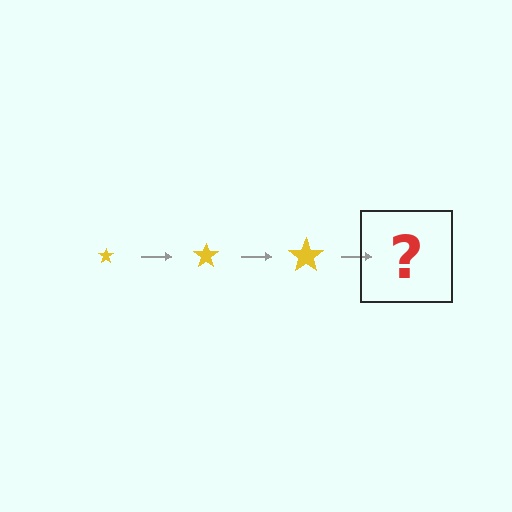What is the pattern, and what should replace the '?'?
The pattern is that the star gets progressively larger each step. The '?' should be a yellow star, larger than the previous one.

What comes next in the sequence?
The next element should be a yellow star, larger than the previous one.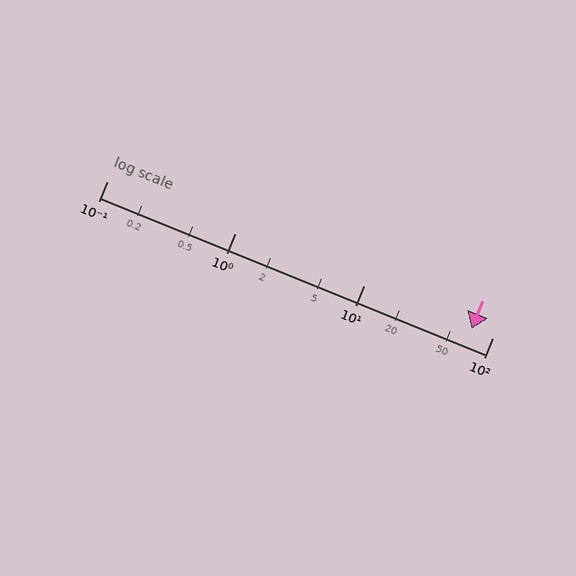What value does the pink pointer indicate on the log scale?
The pointer indicates approximately 69.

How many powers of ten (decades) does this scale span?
The scale spans 3 decades, from 0.1 to 100.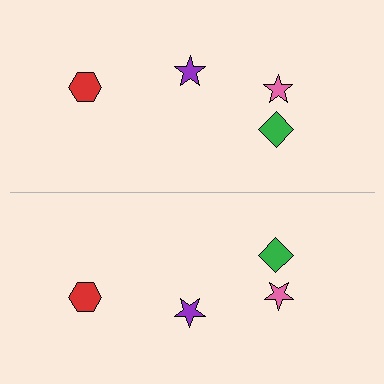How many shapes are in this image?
There are 8 shapes in this image.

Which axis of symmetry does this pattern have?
The pattern has a horizontal axis of symmetry running through the center of the image.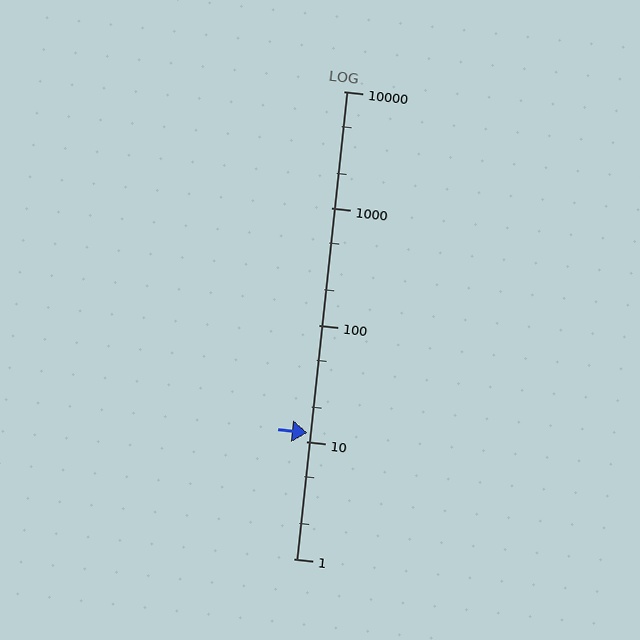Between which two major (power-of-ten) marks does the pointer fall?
The pointer is between 10 and 100.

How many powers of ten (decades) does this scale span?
The scale spans 4 decades, from 1 to 10000.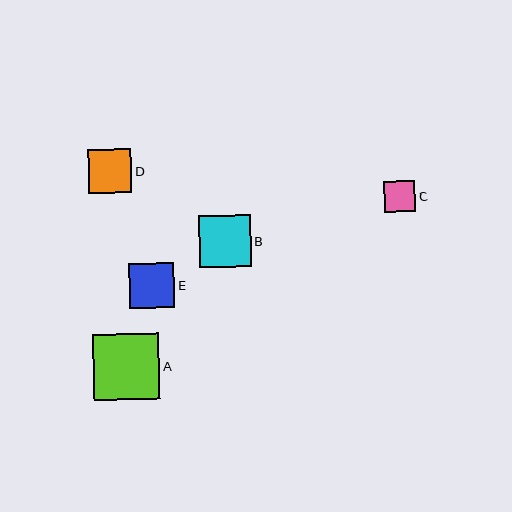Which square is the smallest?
Square C is the smallest with a size of approximately 31 pixels.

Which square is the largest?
Square A is the largest with a size of approximately 66 pixels.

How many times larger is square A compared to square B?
Square A is approximately 1.3 times the size of square B.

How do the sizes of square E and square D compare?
Square E and square D are approximately the same size.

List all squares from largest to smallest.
From largest to smallest: A, B, E, D, C.